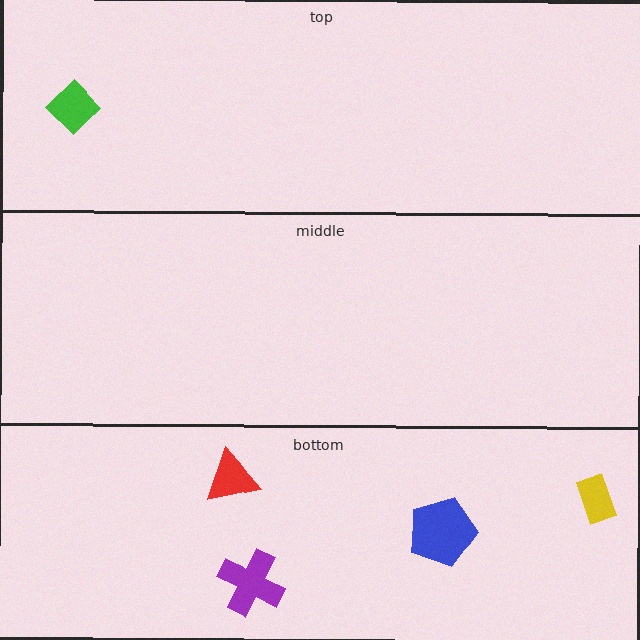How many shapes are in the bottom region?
4.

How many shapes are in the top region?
1.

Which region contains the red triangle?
The bottom region.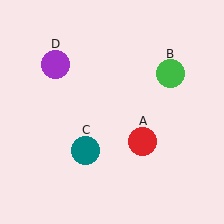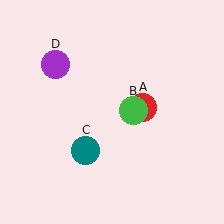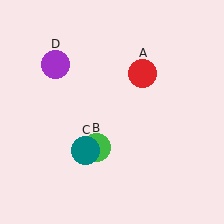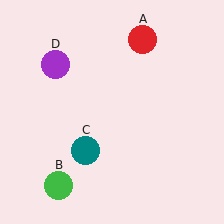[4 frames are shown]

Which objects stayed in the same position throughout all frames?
Teal circle (object C) and purple circle (object D) remained stationary.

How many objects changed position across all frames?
2 objects changed position: red circle (object A), green circle (object B).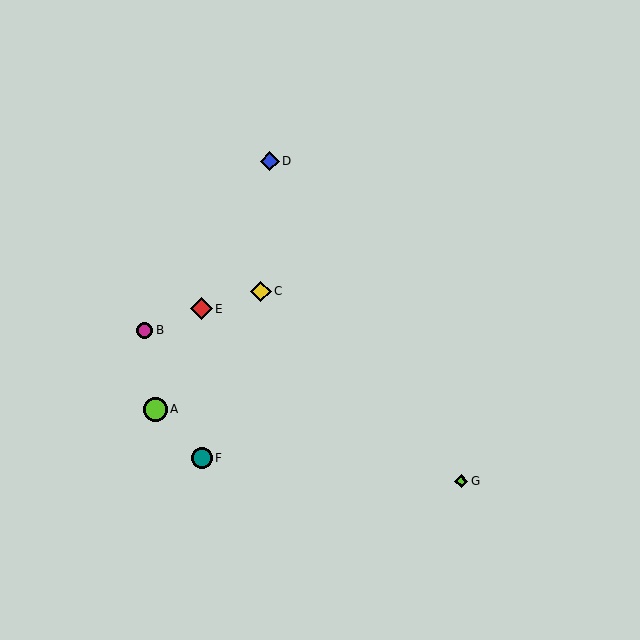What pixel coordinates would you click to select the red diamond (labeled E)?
Click at (201, 309) to select the red diamond E.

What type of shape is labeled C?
Shape C is a yellow diamond.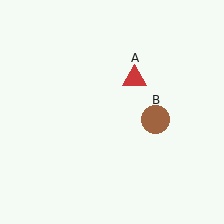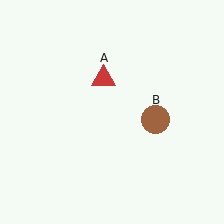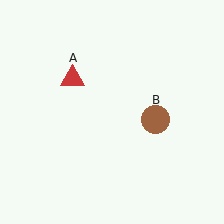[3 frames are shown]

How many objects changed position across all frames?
1 object changed position: red triangle (object A).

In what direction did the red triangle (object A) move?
The red triangle (object A) moved left.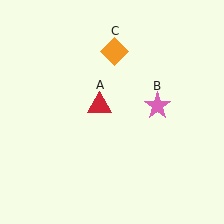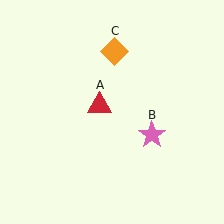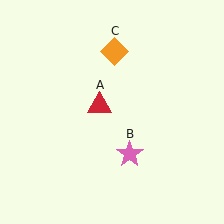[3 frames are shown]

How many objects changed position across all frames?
1 object changed position: pink star (object B).